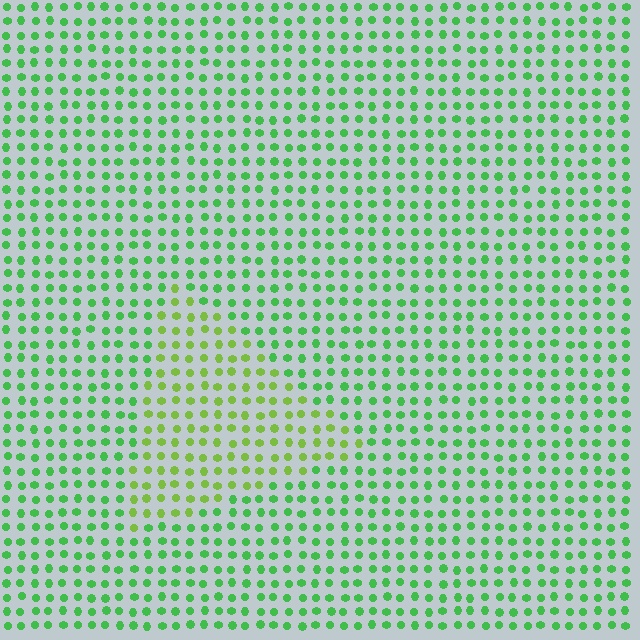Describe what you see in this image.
The image is filled with small green elements in a uniform arrangement. A triangle-shaped region is visible where the elements are tinted to a slightly different hue, forming a subtle color boundary.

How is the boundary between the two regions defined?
The boundary is defined purely by a slight shift in hue (about 32 degrees). Spacing, size, and orientation are identical on both sides.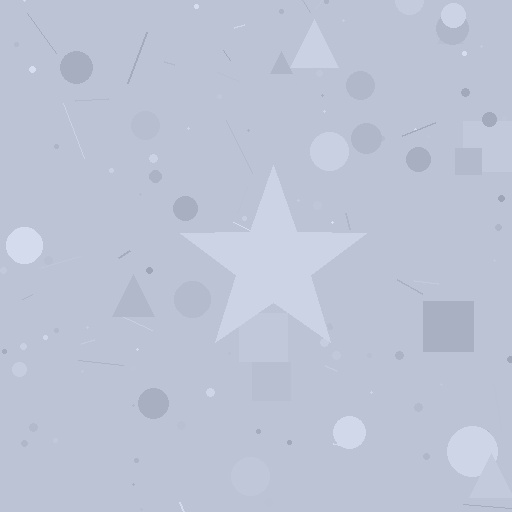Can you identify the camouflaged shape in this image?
The camouflaged shape is a star.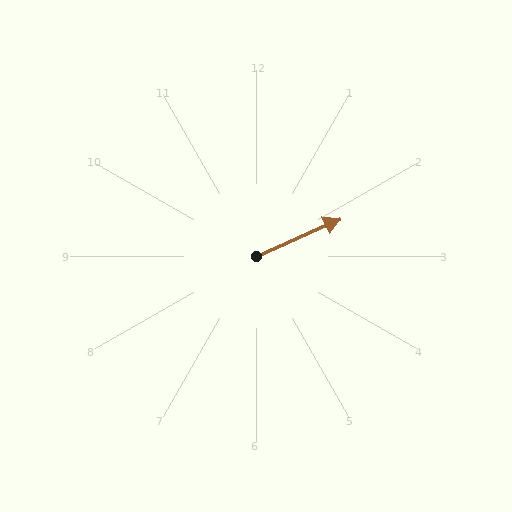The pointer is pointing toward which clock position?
Roughly 2 o'clock.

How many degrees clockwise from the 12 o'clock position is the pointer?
Approximately 66 degrees.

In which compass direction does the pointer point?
Northeast.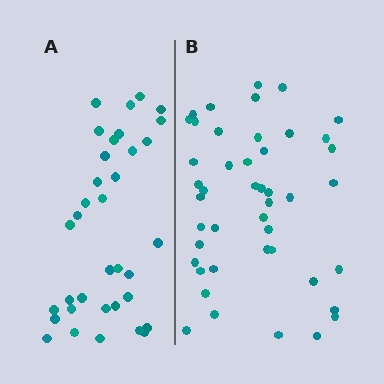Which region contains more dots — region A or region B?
Region B (the right region) has more dots.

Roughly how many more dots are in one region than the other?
Region B has roughly 10 or so more dots than region A.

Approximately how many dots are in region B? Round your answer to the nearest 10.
About 40 dots. (The exact count is 45, which rounds to 40.)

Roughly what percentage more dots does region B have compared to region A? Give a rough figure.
About 30% more.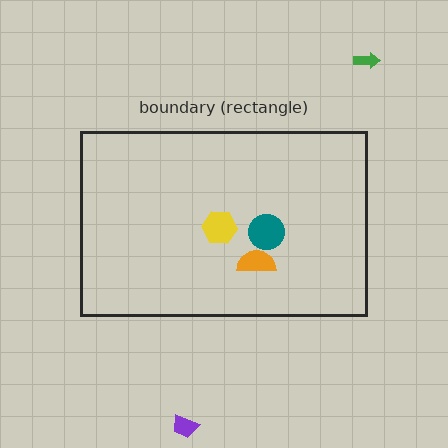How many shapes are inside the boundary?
3 inside, 2 outside.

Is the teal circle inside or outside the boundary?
Inside.